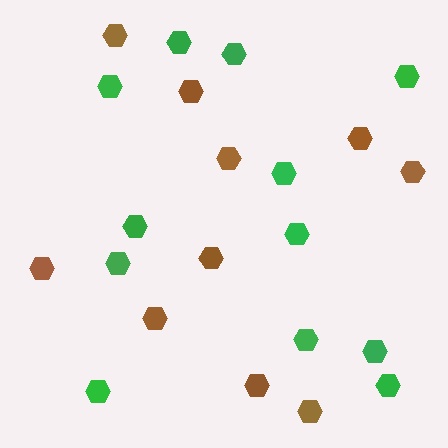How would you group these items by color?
There are 2 groups: one group of green hexagons (12) and one group of brown hexagons (10).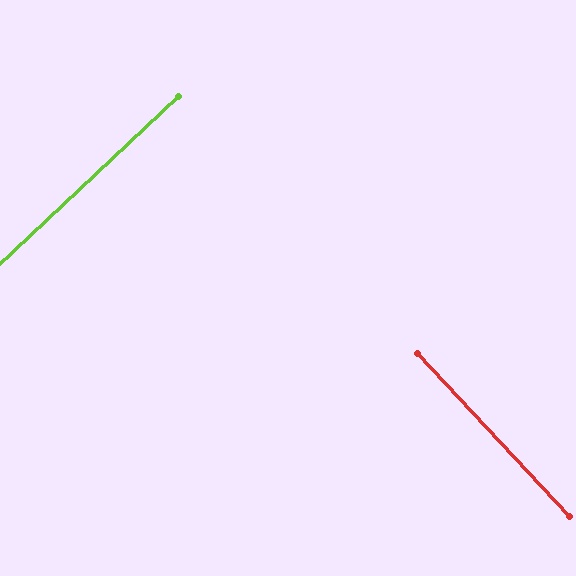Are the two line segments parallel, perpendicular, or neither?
Perpendicular — they meet at approximately 90°.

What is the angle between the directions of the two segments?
Approximately 90 degrees.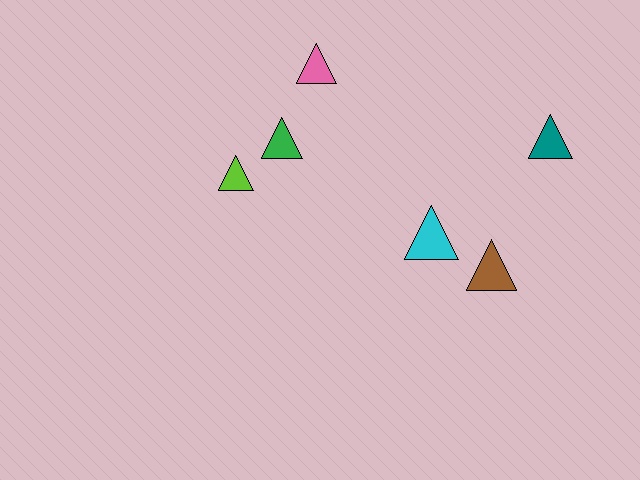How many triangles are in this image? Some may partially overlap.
There are 6 triangles.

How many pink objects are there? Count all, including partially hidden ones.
There is 1 pink object.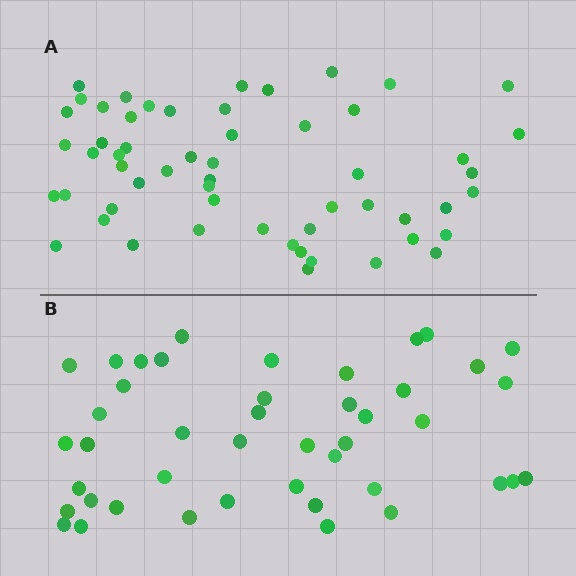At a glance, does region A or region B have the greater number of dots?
Region A (the top region) has more dots.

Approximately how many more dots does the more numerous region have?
Region A has roughly 12 or so more dots than region B.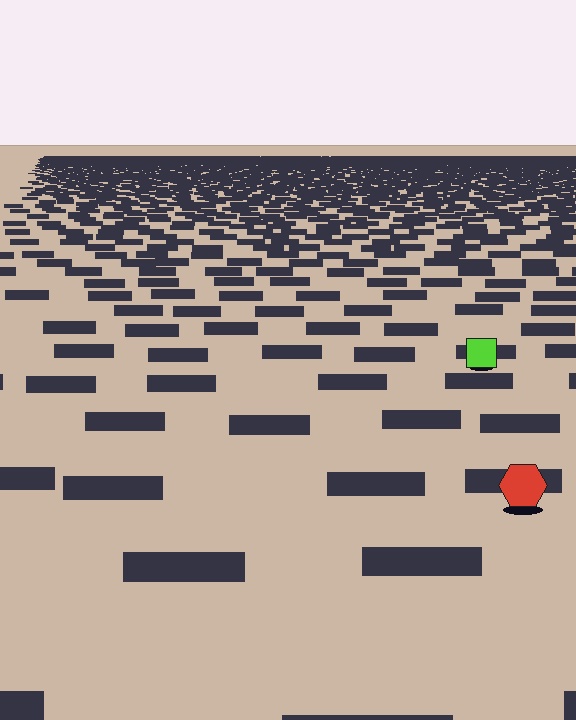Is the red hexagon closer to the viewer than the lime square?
Yes. The red hexagon is closer — you can tell from the texture gradient: the ground texture is coarser near it.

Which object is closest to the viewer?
The red hexagon is closest. The texture marks near it are larger and more spread out.